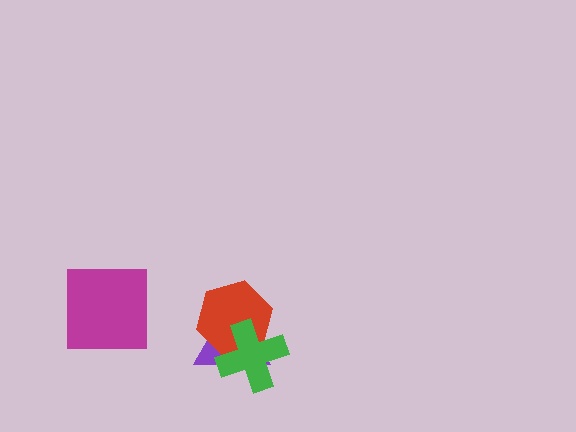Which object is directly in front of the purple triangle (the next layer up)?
The red hexagon is directly in front of the purple triangle.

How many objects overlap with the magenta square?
0 objects overlap with the magenta square.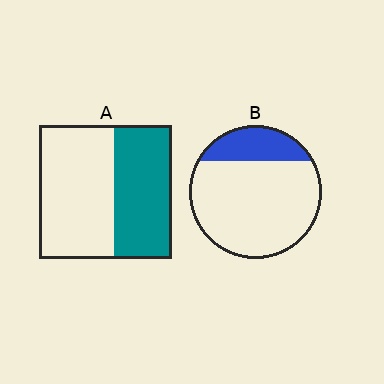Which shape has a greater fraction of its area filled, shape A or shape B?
Shape A.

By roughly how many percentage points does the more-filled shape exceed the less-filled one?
By roughly 20 percentage points (A over B).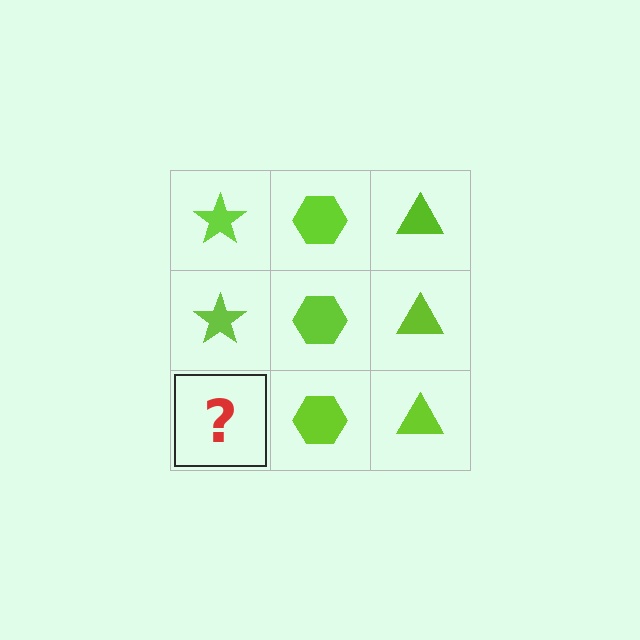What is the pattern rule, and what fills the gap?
The rule is that each column has a consistent shape. The gap should be filled with a lime star.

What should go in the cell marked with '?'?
The missing cell should contain a lime star.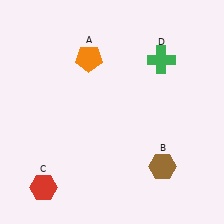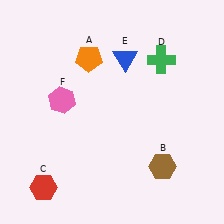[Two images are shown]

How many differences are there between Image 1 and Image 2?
There are 2 differences between the two images.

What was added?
A blue triangle (E), a pink hexagon (F) were added in Image 2.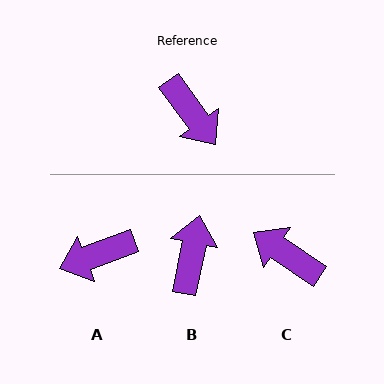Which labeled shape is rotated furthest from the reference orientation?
C, about 160 degrees away.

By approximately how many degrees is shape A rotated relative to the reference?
Approximately 105 degrees clockwise.